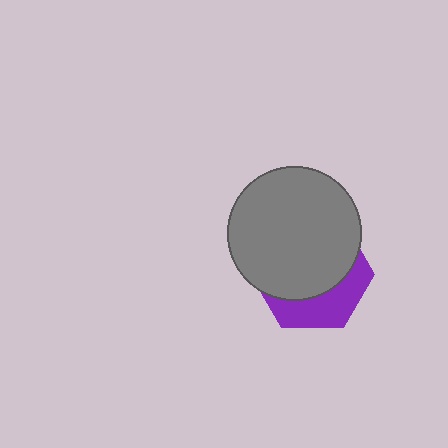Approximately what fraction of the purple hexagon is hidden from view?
Roughly 66% of the purple hexagon is hidden behind the gray circle.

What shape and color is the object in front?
The object in front is a gray circle.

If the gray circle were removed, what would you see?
You would see the complete purple hexagon.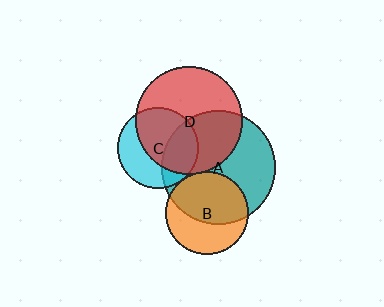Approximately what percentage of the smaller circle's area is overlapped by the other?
Approximately 35%.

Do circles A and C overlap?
Yes.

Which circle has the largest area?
Circle A (teal).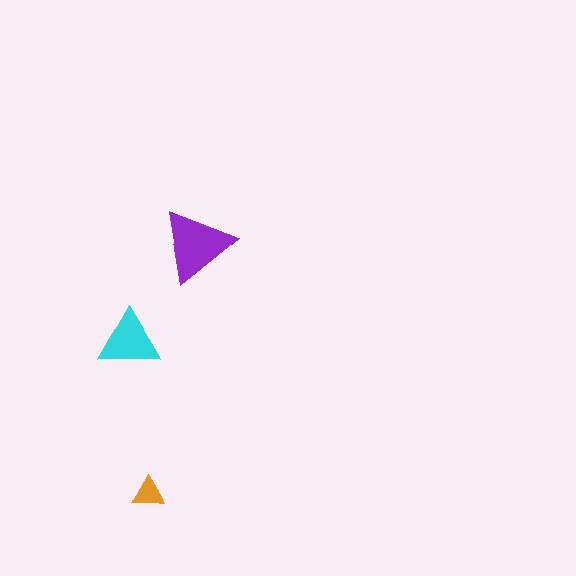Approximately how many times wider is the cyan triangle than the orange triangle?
About 2 times wider.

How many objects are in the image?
There are 3 objects in the image.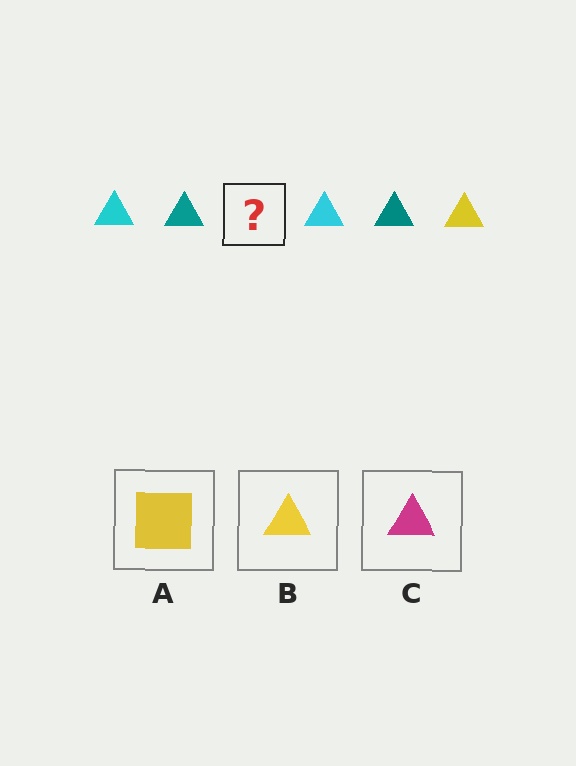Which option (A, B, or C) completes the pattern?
B.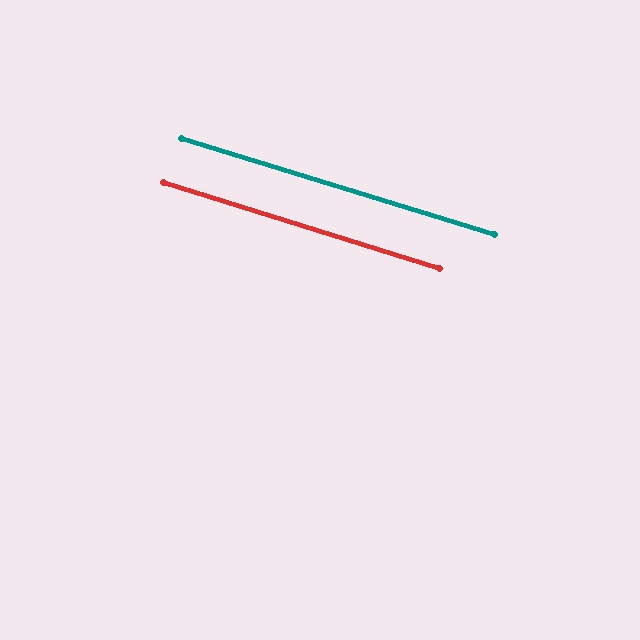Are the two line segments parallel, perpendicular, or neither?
Parallel — their directions differ by only 0.3°.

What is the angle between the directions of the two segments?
Approximately 0 degrees.